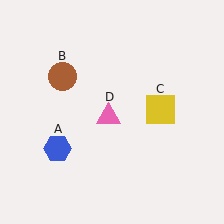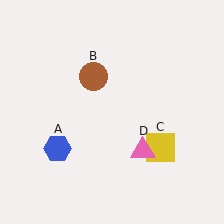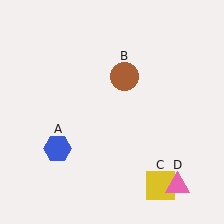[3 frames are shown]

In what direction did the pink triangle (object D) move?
The pink triangle (object D) moved down and to the right.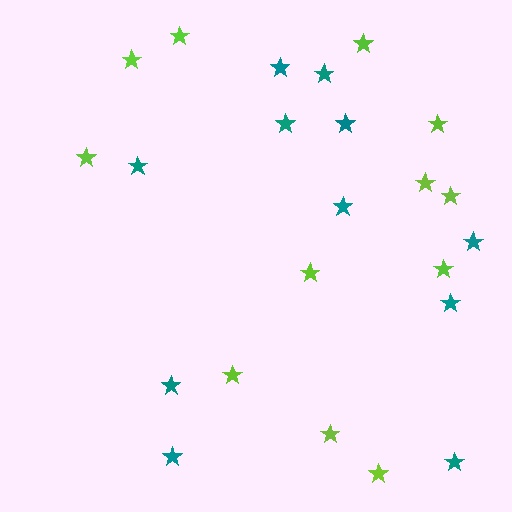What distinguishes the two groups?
There are 2 groups: one group of teal stars (11) and one group of lime stars (12).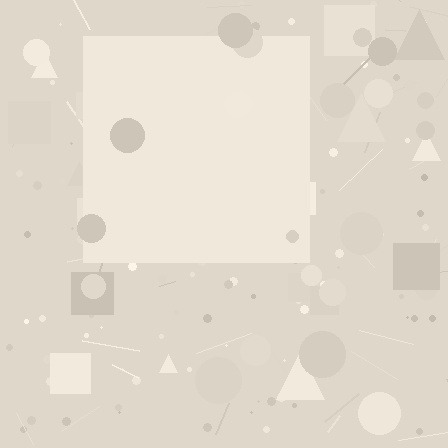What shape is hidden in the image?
A square is hidden in the image.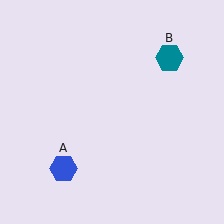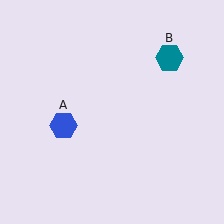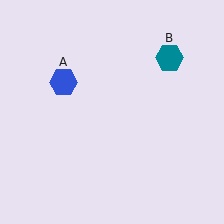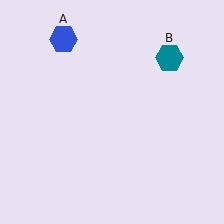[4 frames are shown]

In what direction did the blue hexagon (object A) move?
The blue hexagon (object A) moved up.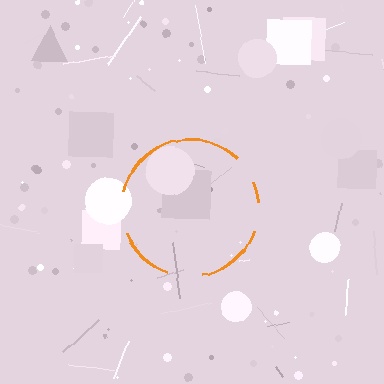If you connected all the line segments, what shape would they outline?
They would outline a circle.